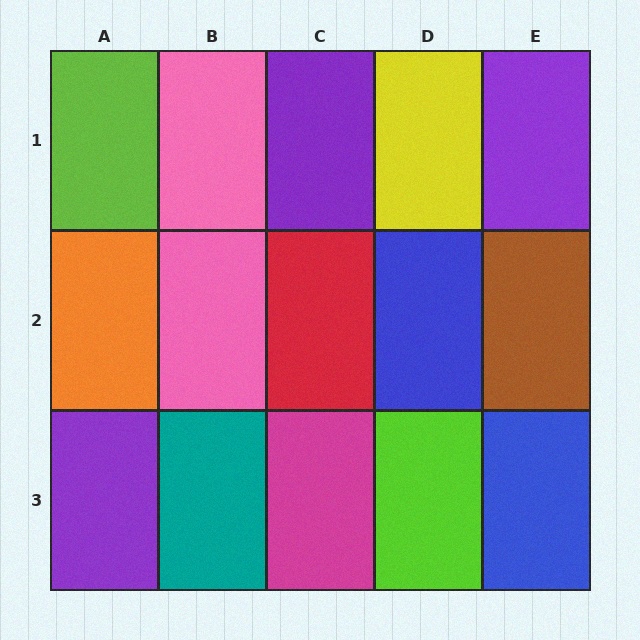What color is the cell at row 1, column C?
Purple.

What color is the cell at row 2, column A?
Orange.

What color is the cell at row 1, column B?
Pink.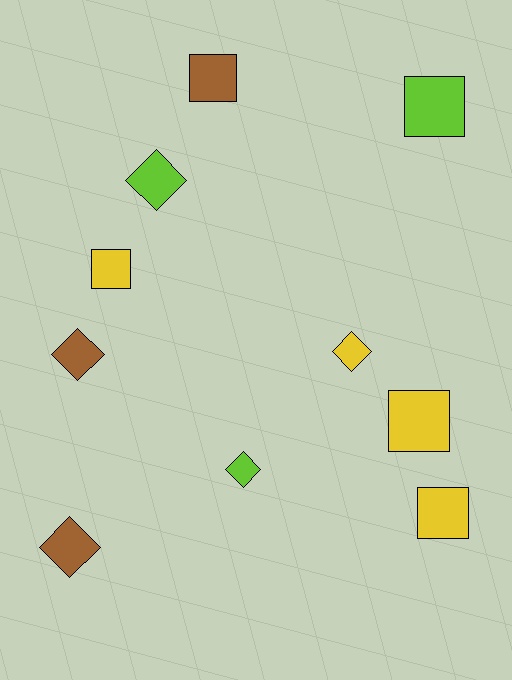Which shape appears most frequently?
Diamond, with 5 objects.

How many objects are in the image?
There are 10 objects.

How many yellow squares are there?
There are 3 yellow squares.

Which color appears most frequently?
Yellow, with 4 objects.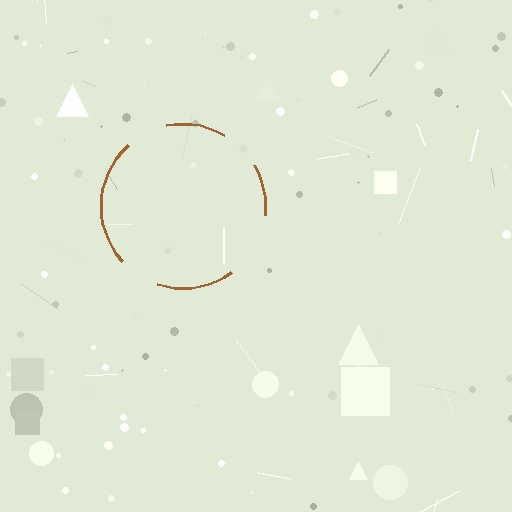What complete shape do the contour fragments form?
The contour fragments form a circle.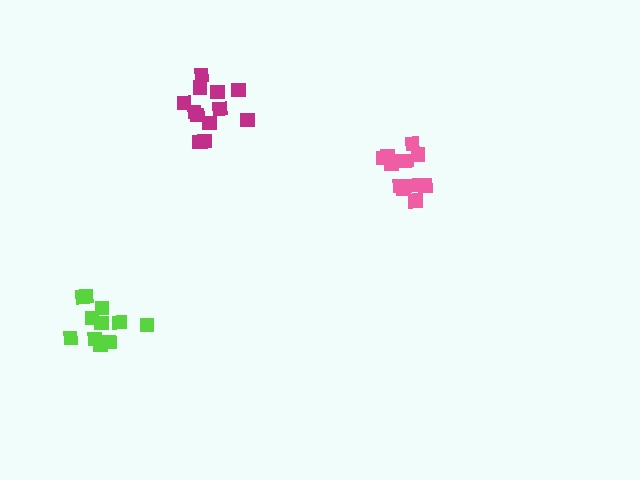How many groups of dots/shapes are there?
There are 3 groups.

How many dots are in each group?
Group 1: 12 dots, Group 2: 12 dots, Group 3: 11 dots (35 total).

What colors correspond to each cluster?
The clusters are colored: pink, magenta, lime.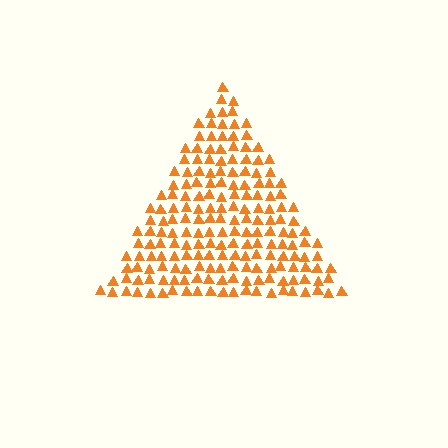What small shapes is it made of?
It is made of small triangles.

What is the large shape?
The large shape is a triangle.